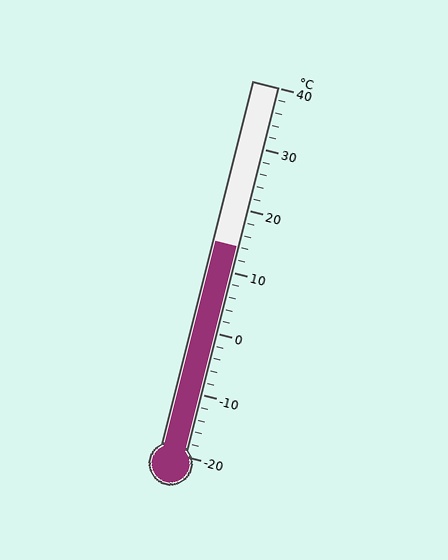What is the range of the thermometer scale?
The thermometer scale ranges from -20°C to 40°C.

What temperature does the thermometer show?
The thermometer shows approximately 14°C.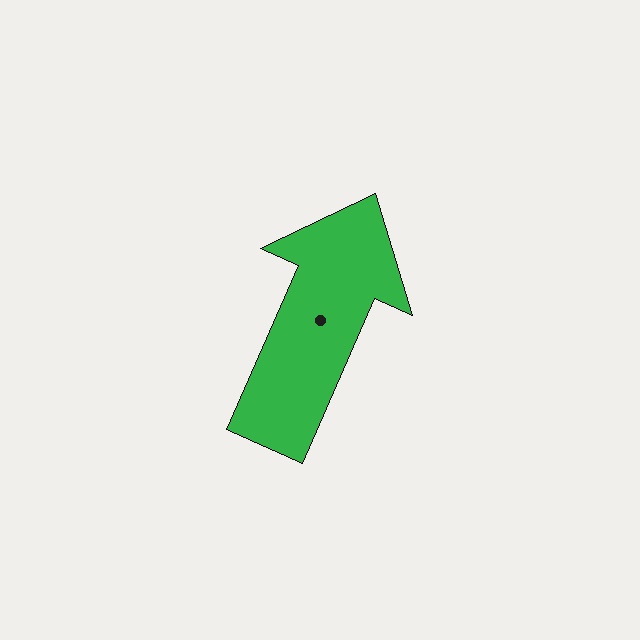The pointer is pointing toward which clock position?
Roughly 1 o'clock.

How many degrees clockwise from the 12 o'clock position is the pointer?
Approximately 24 degrees.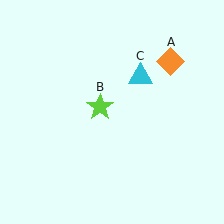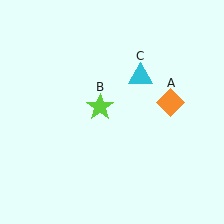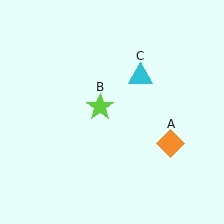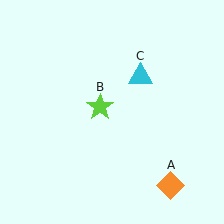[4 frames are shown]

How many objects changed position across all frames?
1 object changed position: orange diamond (object A).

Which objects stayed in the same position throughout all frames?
Lime star (object B) and cyan triangle (object C) remained stationary.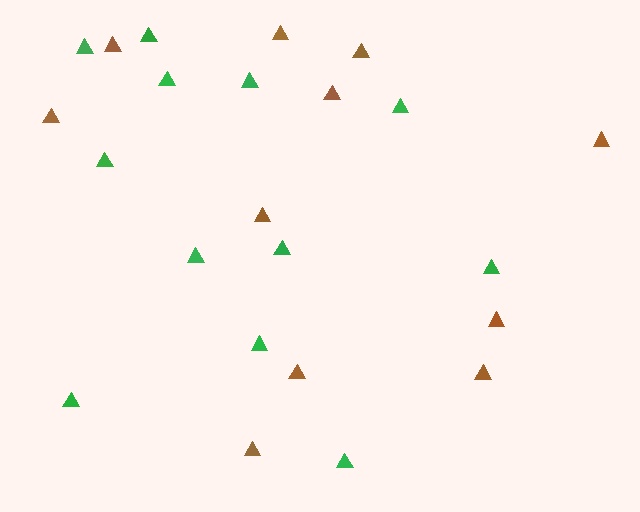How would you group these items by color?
There are 2 groups: one group of brown triangles (11) and one group of green triangles (12).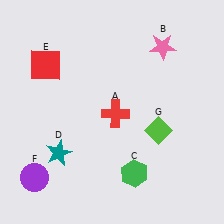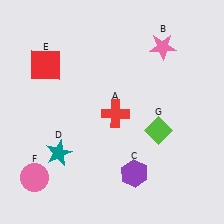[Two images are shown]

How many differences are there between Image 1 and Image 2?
There are 2 differences between the two images.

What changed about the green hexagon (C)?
In Image 1, C is green. In Image 2, it changed to purple.